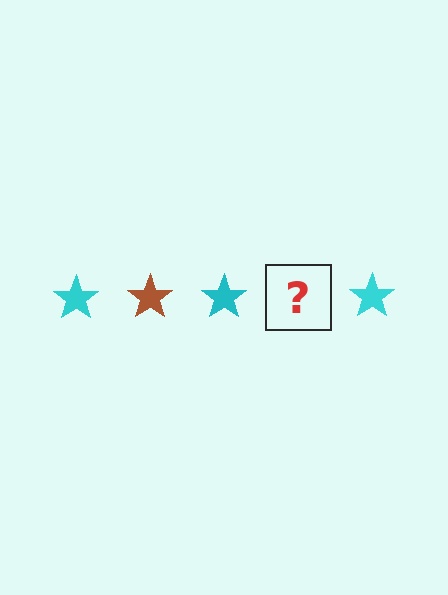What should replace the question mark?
The question mark should be replaced with a brown star.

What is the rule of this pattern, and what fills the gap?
The rule is that the pattern cycles through cyan, brown stars. The gap should be filled with a brown star.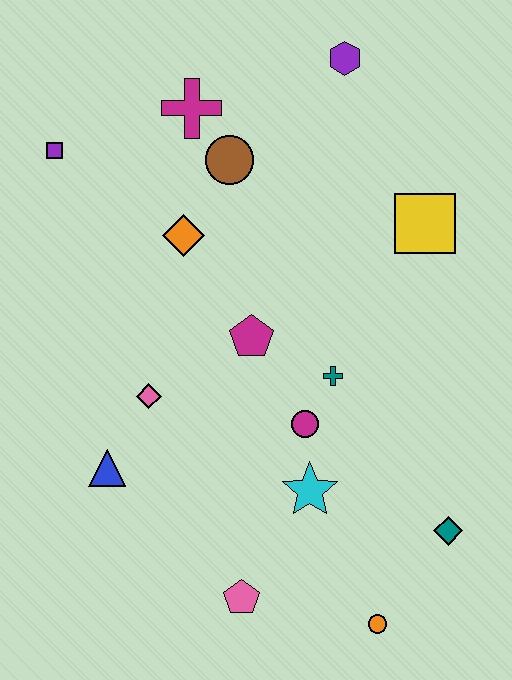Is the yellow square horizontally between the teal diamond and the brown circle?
Yes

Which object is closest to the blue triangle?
The pink diamond is closest to the blue triangle.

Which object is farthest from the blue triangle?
The purple hexagon is farthest from the blue triangle.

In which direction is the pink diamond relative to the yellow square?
The pink diamond is to the left of the yellow square.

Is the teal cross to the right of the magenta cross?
Yes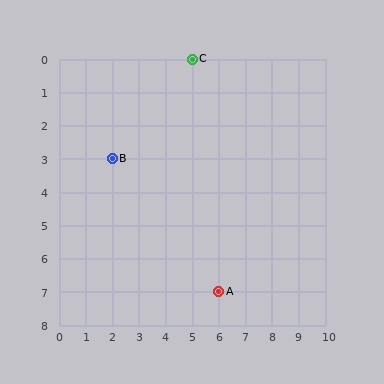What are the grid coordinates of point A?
Point A is at grid coordinates (6, 7).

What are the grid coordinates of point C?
Point C is at grid coordinates (5, 0).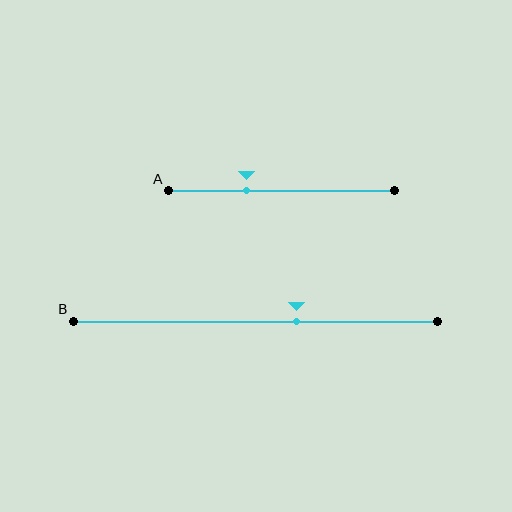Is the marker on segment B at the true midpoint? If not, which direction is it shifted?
No, the marker on segment B is shifted to the right by about 11% of the segment length.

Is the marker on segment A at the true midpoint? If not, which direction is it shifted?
No, the marker on segment A is shifted to the left by about 15% of the segment length.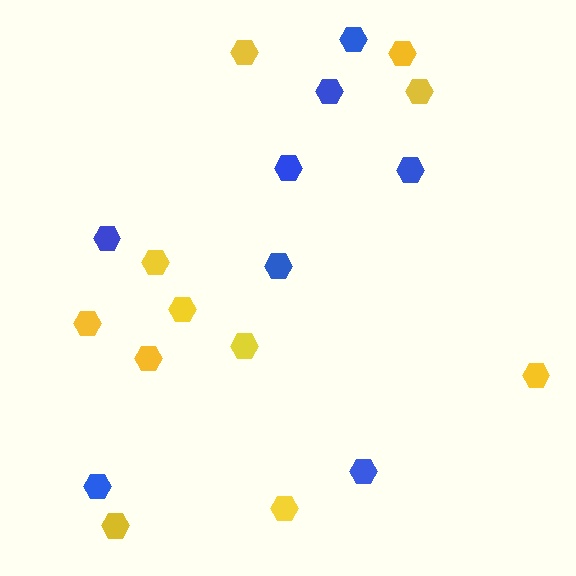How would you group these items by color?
There are 2 groups: one group of yellow hexagons (11) and one group of blue hexagons (8).